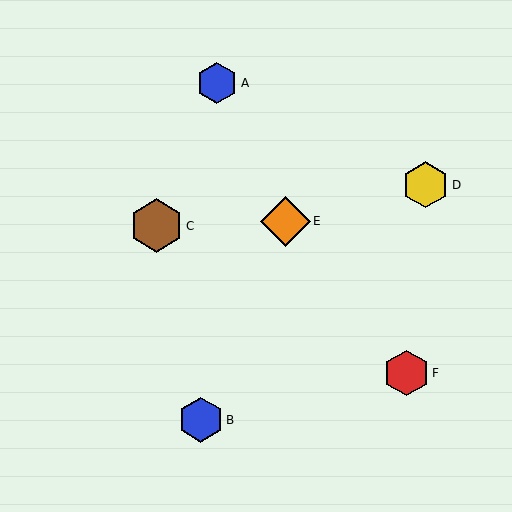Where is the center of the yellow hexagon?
The center of the yellow hexagon is at (426, 185).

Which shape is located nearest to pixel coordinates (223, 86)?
The blue hexagon (labeled A) at (217, 83) is nearest to that location.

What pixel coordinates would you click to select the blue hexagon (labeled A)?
Click at (217, 83) to select the blue hexagon A.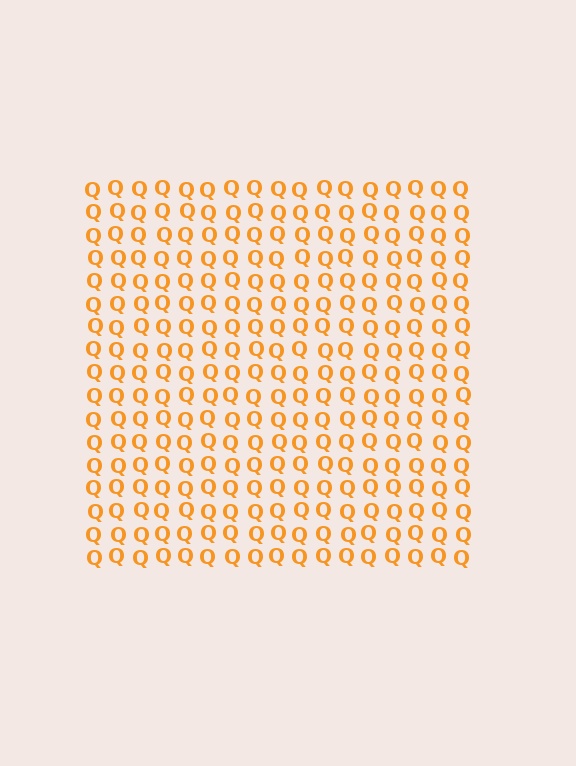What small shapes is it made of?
It is made of small letter Q's.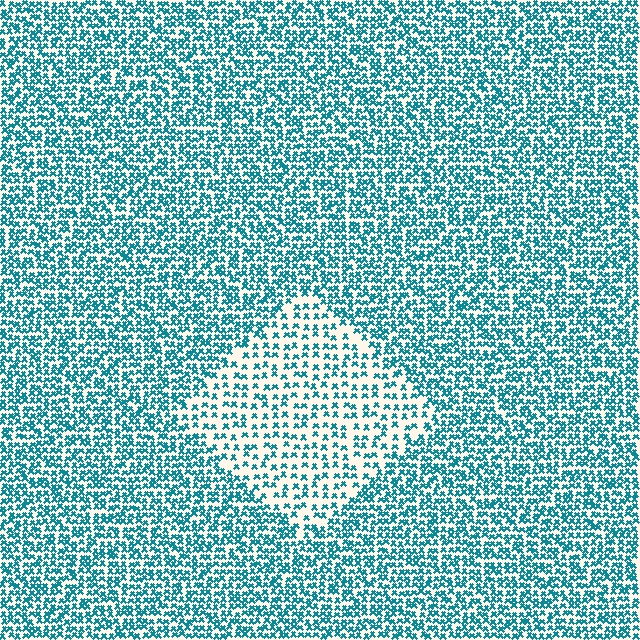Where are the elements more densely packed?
The elements are more densely packed outside the diamond boundary.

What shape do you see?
I see a diamond.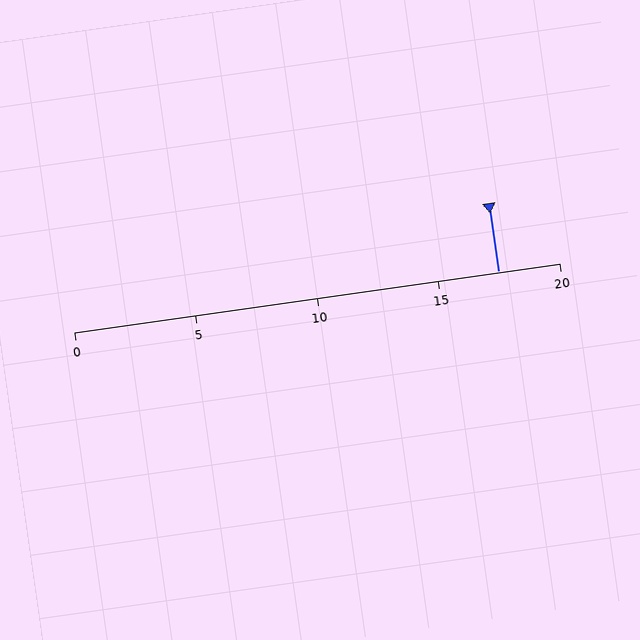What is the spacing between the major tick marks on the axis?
The major ticks are spaced 5 apart.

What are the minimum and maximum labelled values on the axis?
The axis runs from 0 to 20.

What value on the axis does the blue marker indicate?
The marker indicates approximately 17.5.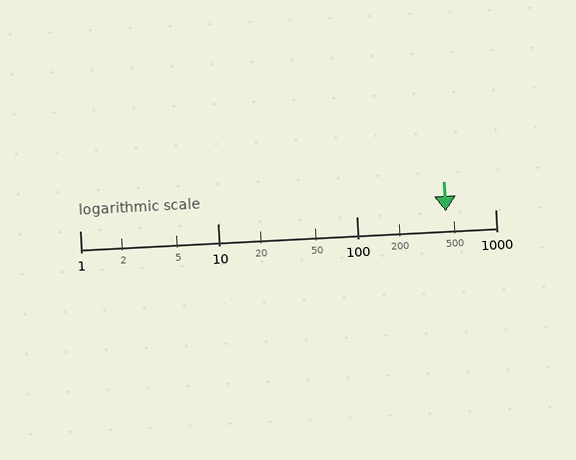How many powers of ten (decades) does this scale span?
The scale spans 3 decades, from 1 to 1000.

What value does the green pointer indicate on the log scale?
The pointer indicates approximately 440.